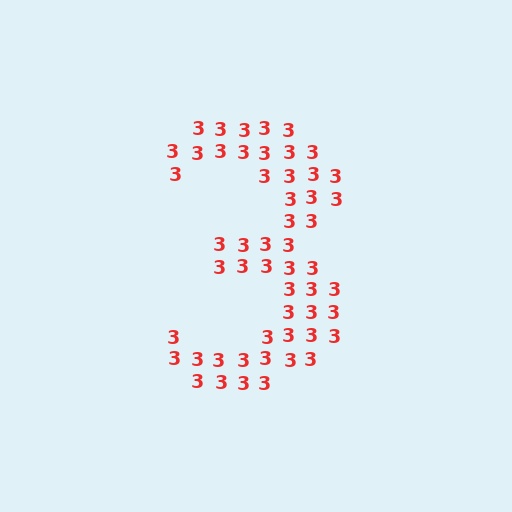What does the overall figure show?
The overall figure shows the digit 3.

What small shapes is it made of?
It is made of small digit 3's.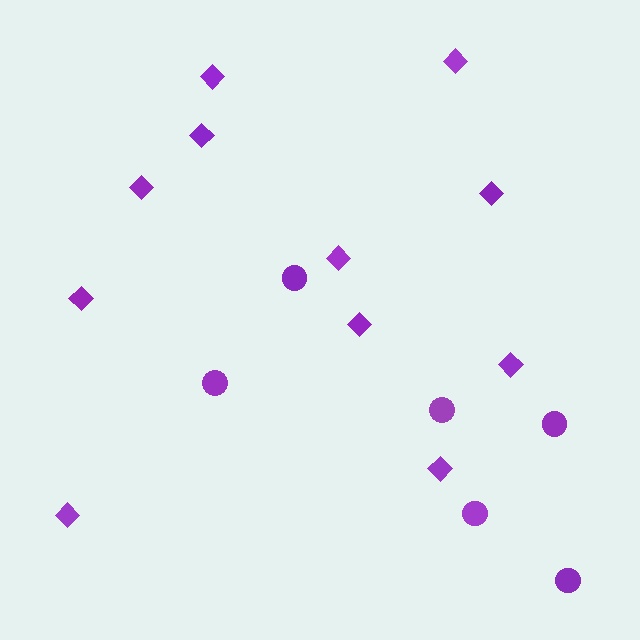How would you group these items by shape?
There are 2 groups: one group of circles (6) and one group of diamonds (11).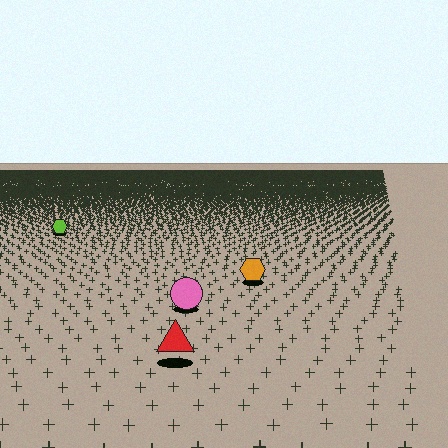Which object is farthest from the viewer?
The lime hexagon is farthest from the viewer. It appears smaller and the ground texture around it is denser.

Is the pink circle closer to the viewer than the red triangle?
No. The red triangle is closer — you can tell from the texture gradient: the ground texture is coarser near it.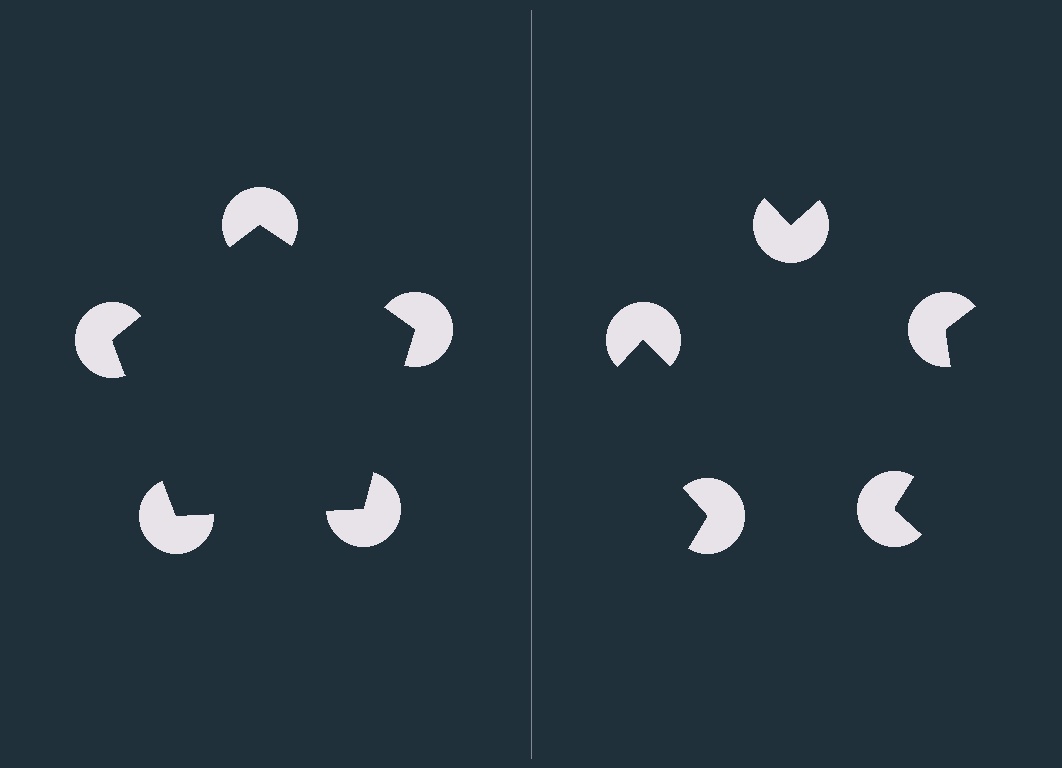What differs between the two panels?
The pac-man discs are positioned identically on both sides; only the wedge orientations differ. On the left they align to a pentagon; on the right they are misaligned.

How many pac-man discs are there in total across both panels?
10 — 5 on each side.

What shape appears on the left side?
An illusory pentagon.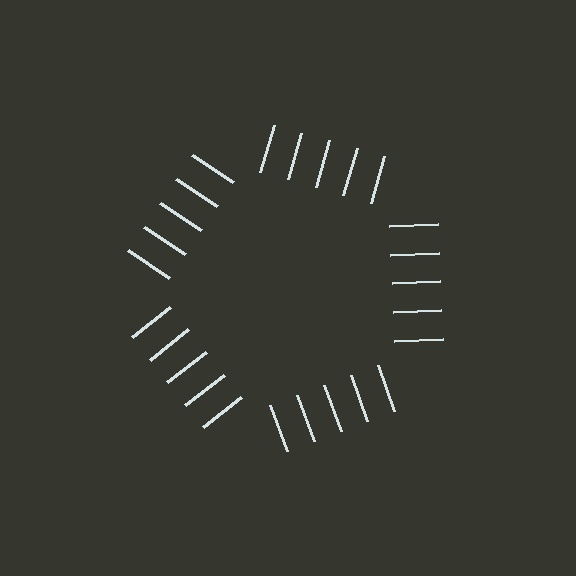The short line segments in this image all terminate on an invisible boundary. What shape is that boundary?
An illusory pentagon — the line segments terminate on its edges but no continuous stroke is drawn.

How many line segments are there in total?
25 — 5 along each of the 5 edges.